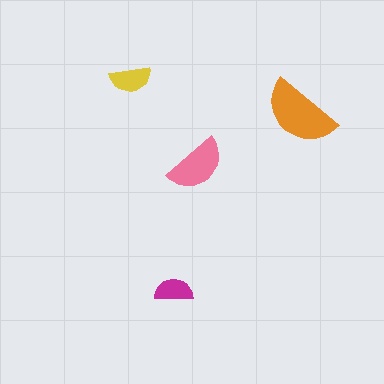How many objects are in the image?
There are 4 objects in the image.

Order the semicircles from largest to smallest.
the orange one, the pink one, the yellow one, the magenta one.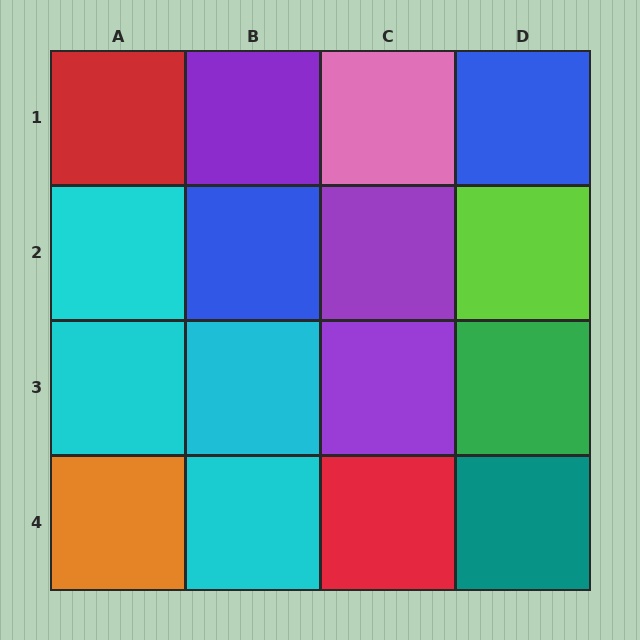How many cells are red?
2 cells are red.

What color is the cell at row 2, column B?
Blue.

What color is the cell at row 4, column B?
Cyan.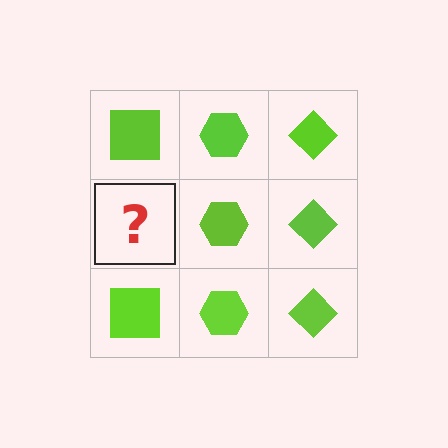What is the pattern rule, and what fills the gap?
The rule is that each column has a consistent shape. The gap should be filled with a lime square.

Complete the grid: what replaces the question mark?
The question mark should be replaced with a lime square.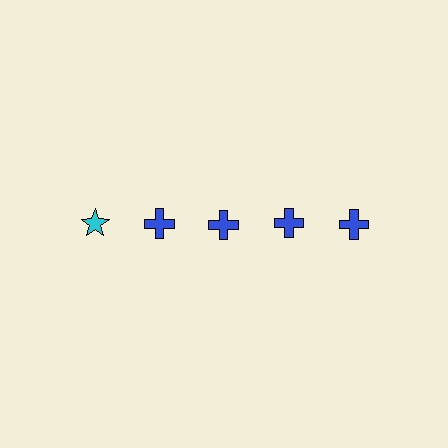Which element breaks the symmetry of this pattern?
The cyan star in the top row, leftmost column breaks the symmetry. All other shapes are blue crosses.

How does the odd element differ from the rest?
It differs in both color (cyan instead of blue) and shape (star instead of cross).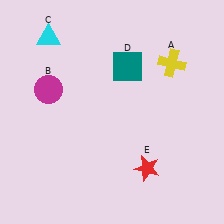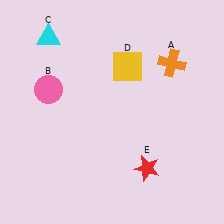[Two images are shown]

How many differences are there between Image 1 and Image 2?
There are 3 differences between the two images.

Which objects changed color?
A changed from yellow to orange. B changed from magenta to pink. D changed from teal to yellow.